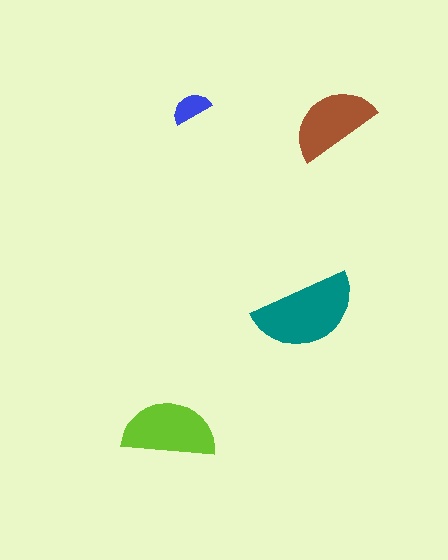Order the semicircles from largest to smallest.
the teal one, the lime one, the brown one, the blue one.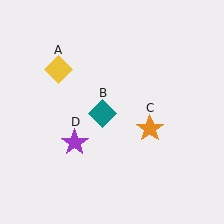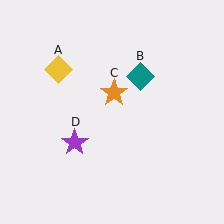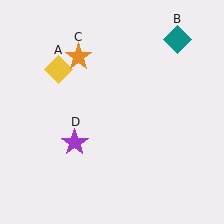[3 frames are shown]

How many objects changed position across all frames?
2 objects changed position: teal diamond (object B), orange star (object C).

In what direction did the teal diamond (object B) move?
The teal diamond (object B) moved up and to the right.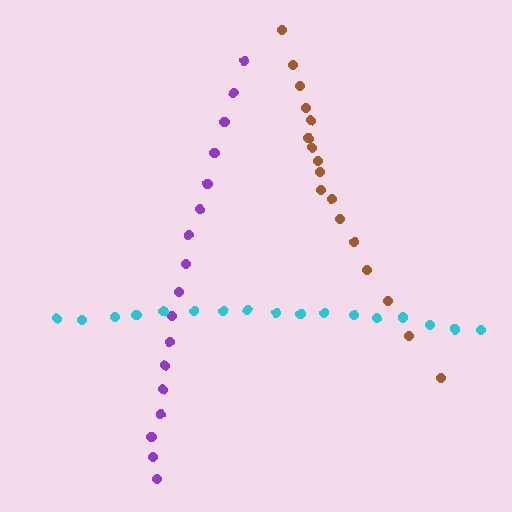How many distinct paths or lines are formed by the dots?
There are 3 distinct paths.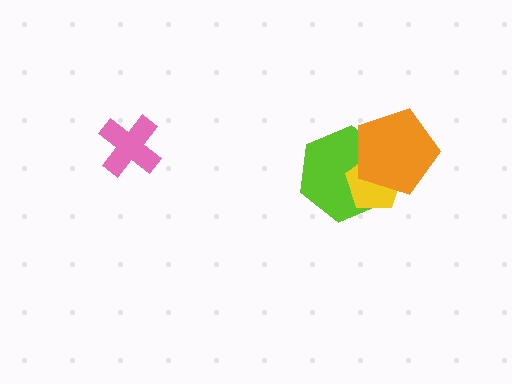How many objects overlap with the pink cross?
0 objects overlap with the pink cross.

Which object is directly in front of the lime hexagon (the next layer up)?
The yellow pentagon is directly in front of the lime hexagon.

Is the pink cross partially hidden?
No, no other shape covers it.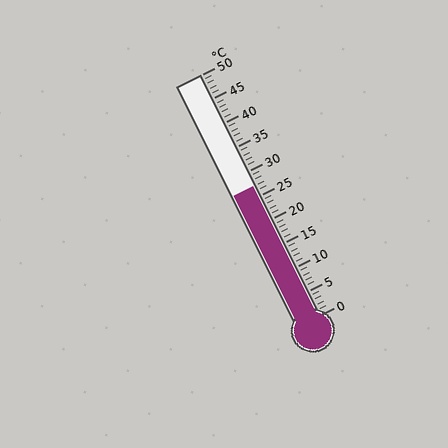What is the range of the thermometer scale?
The thermometer scale ranges from 0°C to 50°C.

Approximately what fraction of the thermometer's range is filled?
The thermometer is filled to approximately 55% of its range.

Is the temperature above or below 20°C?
The temperature is above 20°C.